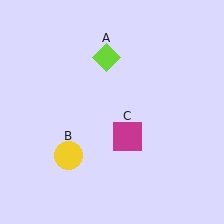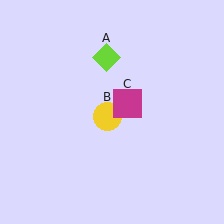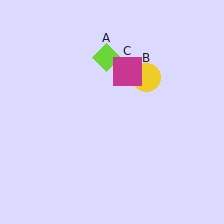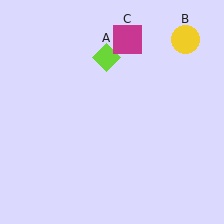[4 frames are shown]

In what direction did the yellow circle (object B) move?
The yellow circle (object B) moved up and to the right.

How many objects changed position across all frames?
2 objects changed position: yellow circle (object B), magenta square (object C).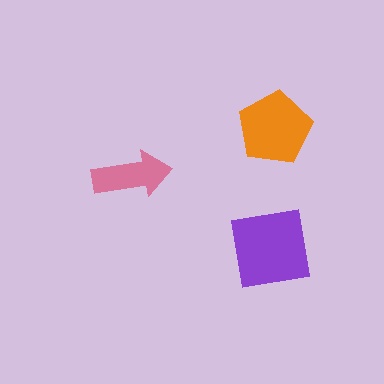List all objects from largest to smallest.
The purple square, the orange pentagon, the pink arrow.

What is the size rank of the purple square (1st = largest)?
1st.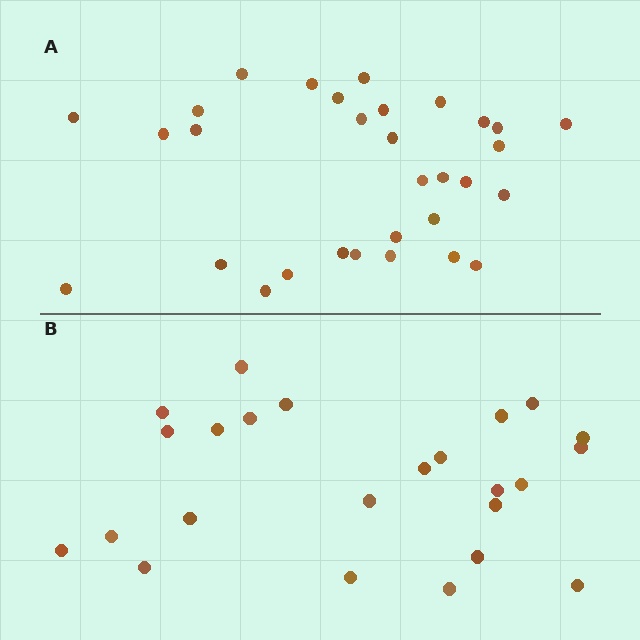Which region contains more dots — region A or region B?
Region A (the top region) has more dots.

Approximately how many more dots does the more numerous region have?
Region A has roughly 8 or so more dots than region B.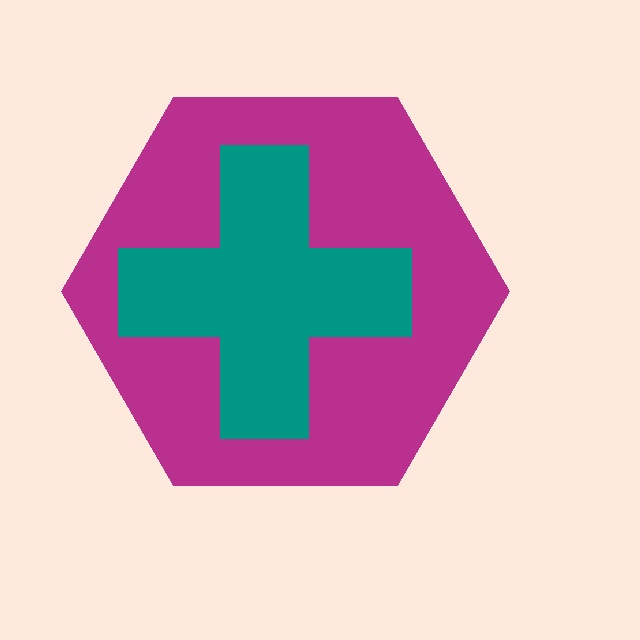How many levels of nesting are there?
2.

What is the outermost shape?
The magenta hexagon.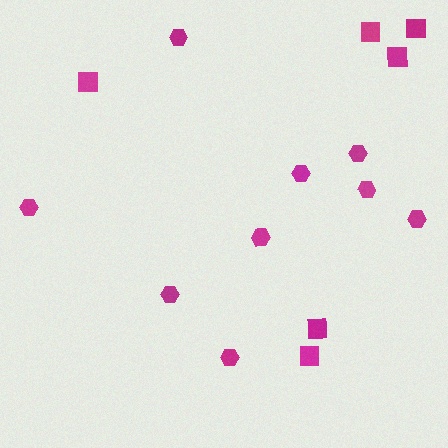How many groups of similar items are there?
There are 2 groups: one group of squares (6) and one group of hexagons (9).